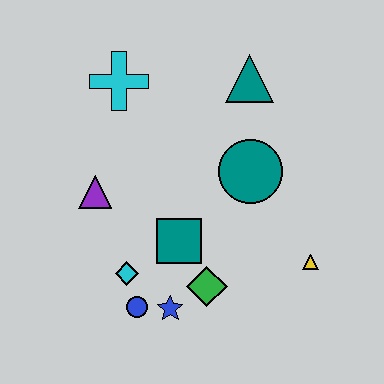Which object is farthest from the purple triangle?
The yellow triangle is farthest from the purple triangle.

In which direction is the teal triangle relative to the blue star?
The teal triangle is above the blue star.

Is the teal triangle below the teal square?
No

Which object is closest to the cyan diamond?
The blue circle is closest to the cyan diamond.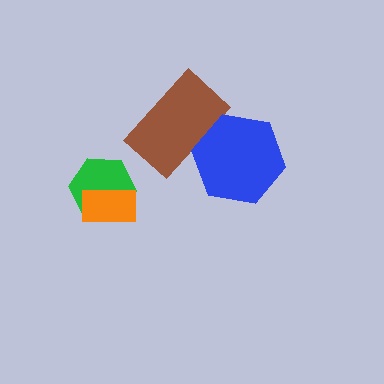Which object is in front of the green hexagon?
The orange rectangle is in front of the green hexagon.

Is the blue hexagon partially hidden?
No, no other shape covers it.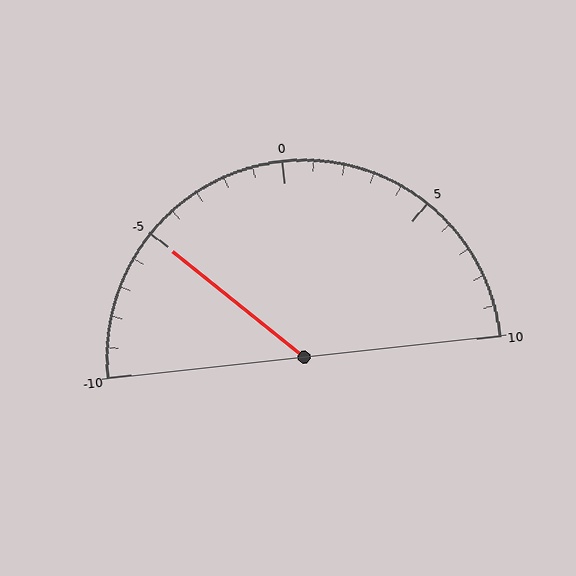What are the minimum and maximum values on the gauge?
The gauge ranges from -10 to 10.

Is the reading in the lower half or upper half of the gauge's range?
The reading is in the lower half of the range (-10 to 10).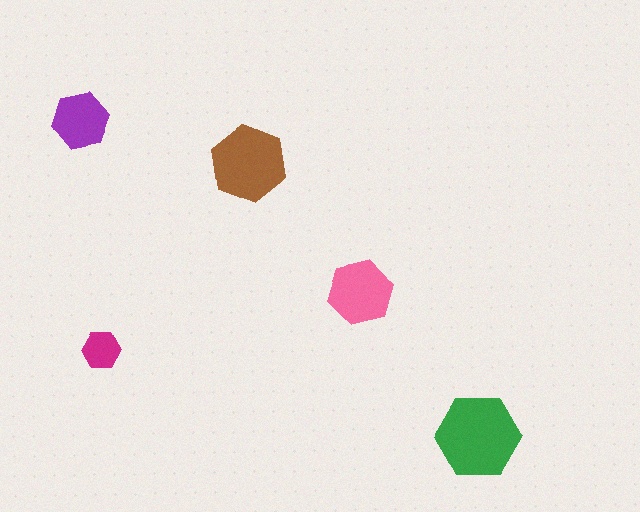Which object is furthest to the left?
The purple hexagon is leftmost.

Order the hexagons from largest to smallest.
the green one, the brown one, the pink one, the purple one, the magenta one.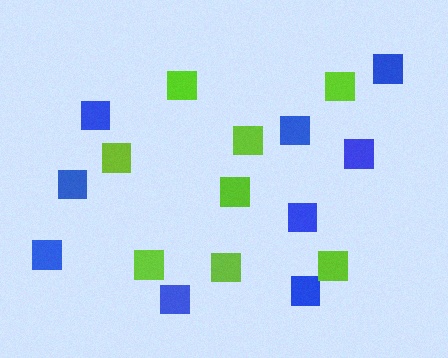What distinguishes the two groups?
There are 2 groups: one group of blue squares (9) and one group of lime squares (8).